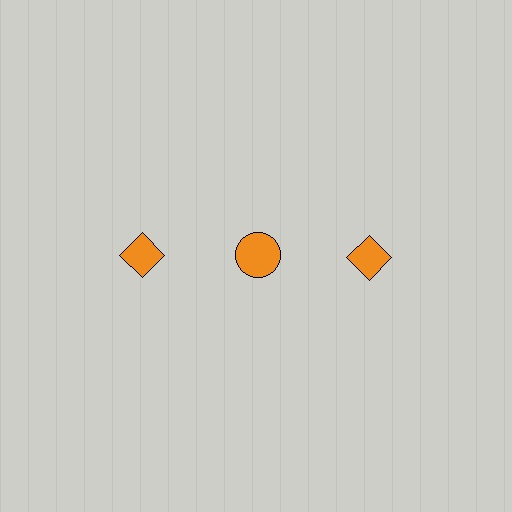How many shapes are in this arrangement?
There are 3 shapes arranged in a grid pattern.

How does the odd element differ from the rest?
It has a different shape: circle instead of diamond.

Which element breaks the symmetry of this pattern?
The orange circle in the top row, second from left column breaks the symmetry. All other shapes are orange diamonds.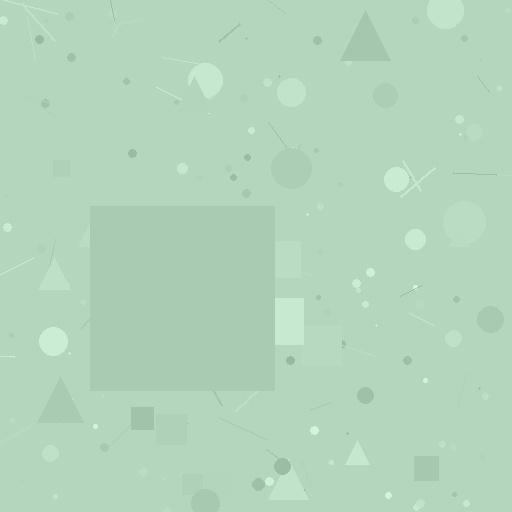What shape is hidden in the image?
A square is hidden in the image.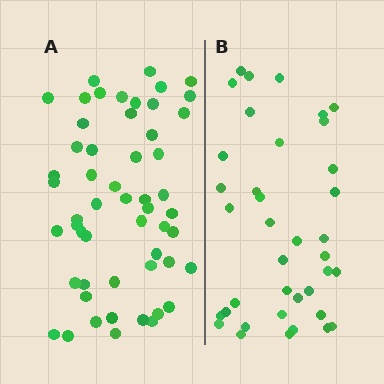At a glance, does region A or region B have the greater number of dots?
Region A (the left region) has more dots.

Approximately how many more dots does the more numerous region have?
Region A has approximately 15 more dots than region B.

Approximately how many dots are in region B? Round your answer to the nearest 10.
About 40 dots. (The exact count is 38, which rounds to 40.)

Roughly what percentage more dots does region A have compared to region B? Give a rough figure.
About 40% more.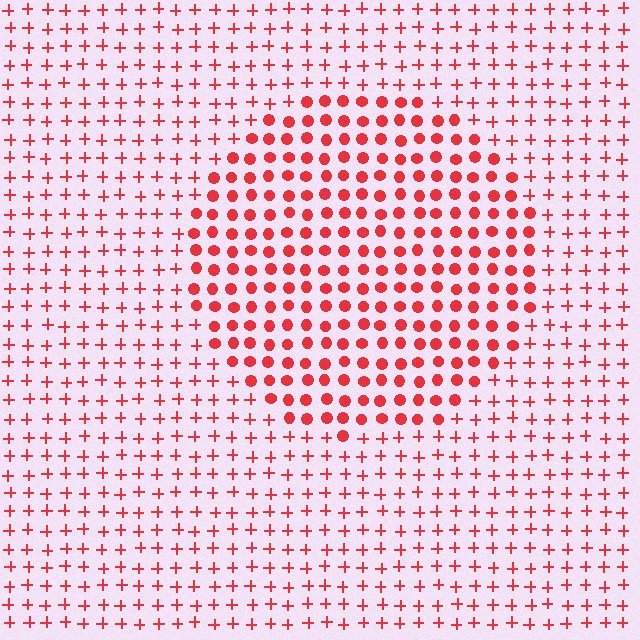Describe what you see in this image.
The image is filled with small red elements arranged in a uniform grid. A circle-shaped region contains circles, while the surrounding area contains plus signs. The boundary is defined purely by the change in element shape.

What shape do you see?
I see a circle.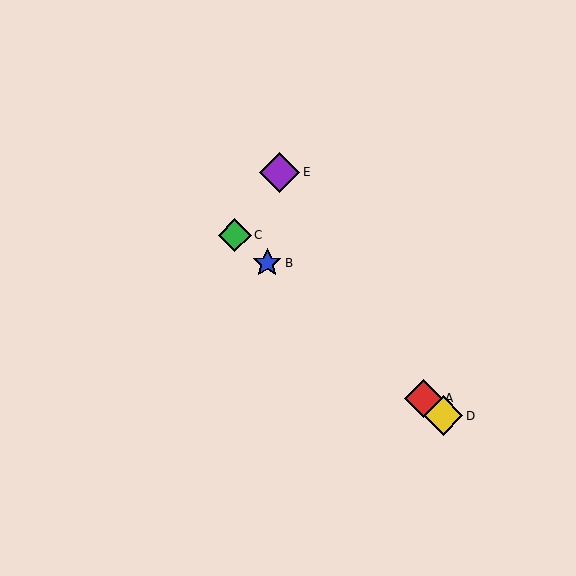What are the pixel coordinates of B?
Object B is at (267, 263).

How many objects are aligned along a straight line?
4 objects (A, B, C, D) are aligned along a straight line.